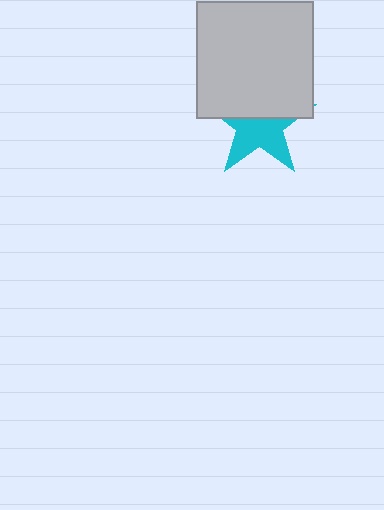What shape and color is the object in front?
The object in front is a light gray square.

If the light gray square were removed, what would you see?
You would see the complete cyan star.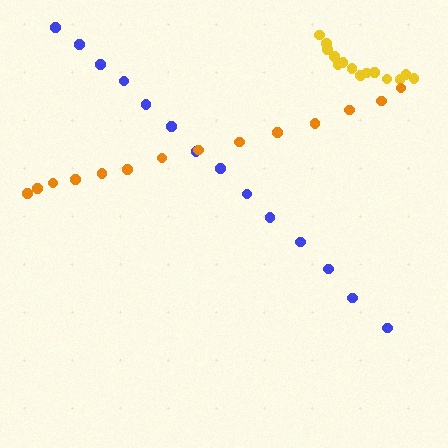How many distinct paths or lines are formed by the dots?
There are 3 distinct paths.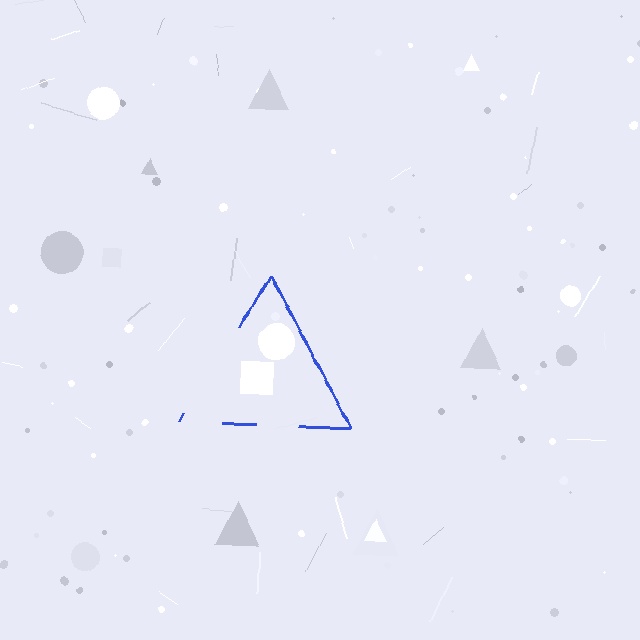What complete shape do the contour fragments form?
The contour fragments form a triangle.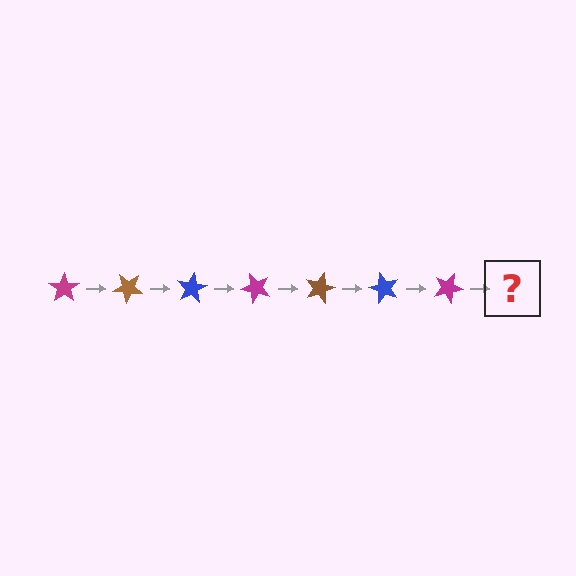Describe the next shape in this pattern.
It should be a brown star, rotated 280 degrees from the start.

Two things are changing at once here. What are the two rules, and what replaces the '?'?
The two rules are that it rotates 40 degrees each step and the color cycles through magenta, brown, and blue. The '?' should be a brown star, rotated 280 degrees from the start.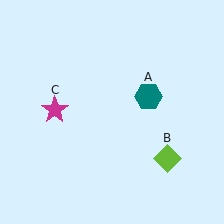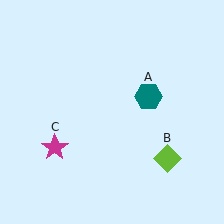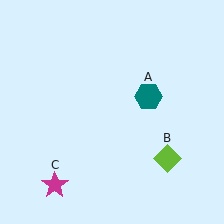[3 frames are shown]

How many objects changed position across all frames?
1 object changed position: magenta star (object C).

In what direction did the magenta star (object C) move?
The magenta star (object C) moved down.